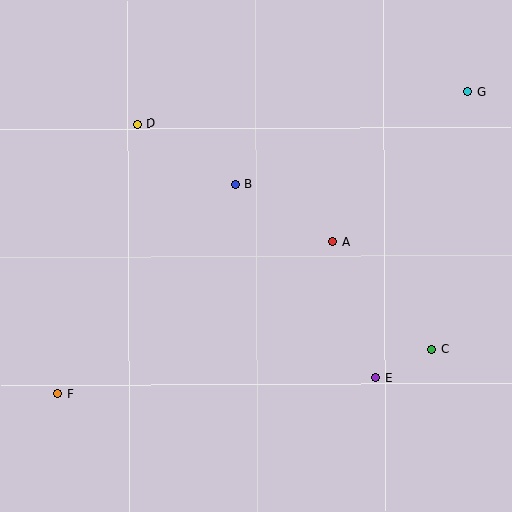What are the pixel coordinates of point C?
Point C is at (432, 349).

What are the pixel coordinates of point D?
Point D is at (138, 124).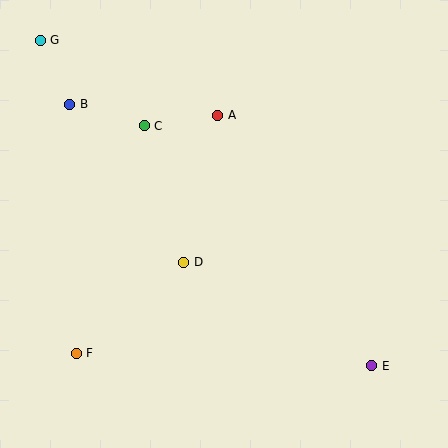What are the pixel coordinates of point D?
Point D is at (184, 262).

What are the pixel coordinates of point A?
Point A is at (218, 115).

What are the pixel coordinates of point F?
Point F is at (76, 353).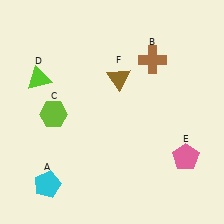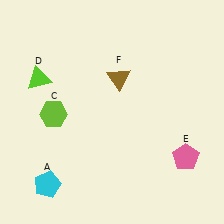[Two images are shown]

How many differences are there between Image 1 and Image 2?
There is 1 difference between the two images.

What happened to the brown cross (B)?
The brown cross (B) was removed in Image 2. It was in the top-right area of Image 1.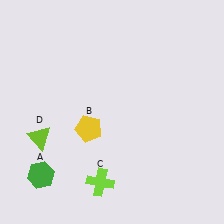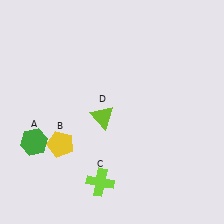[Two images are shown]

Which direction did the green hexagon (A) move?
The green hexagon (A) moved up.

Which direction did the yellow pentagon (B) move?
The yellow pentagon (B) moved left.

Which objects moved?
The objects that moved are: the green hexagon (A), the yellow pentagon (B), the lime triangle (D).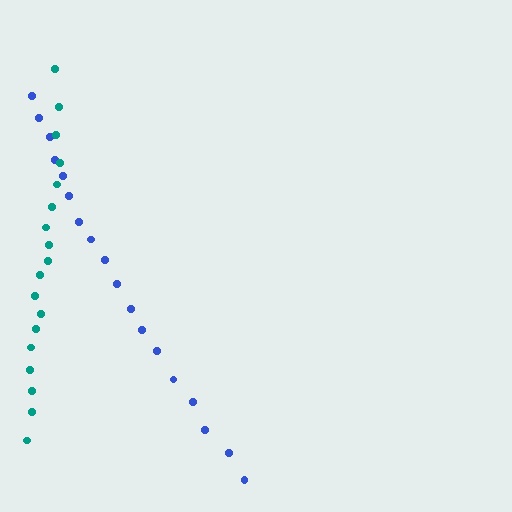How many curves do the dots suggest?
There are 2 distinct paths.